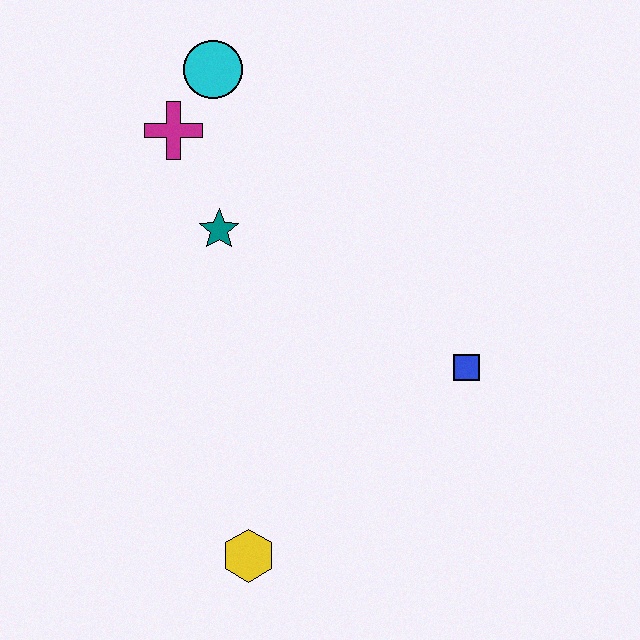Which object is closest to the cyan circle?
The magenta cross is closest to the cyan circle.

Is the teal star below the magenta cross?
Yes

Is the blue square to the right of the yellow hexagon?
Yes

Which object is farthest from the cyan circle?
The yellow hexagon is farthest from the cyan circle.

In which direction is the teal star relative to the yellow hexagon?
The teal star is above the yellow hexagon.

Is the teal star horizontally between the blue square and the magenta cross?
Yes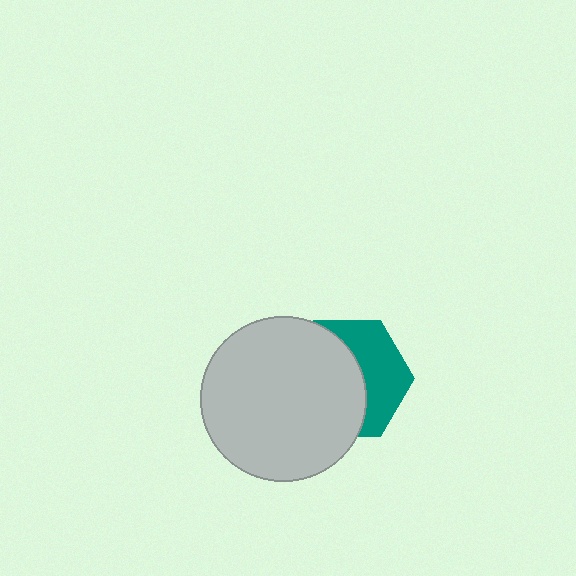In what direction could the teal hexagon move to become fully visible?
The teal hexagon could move right. That would shift it out from behind the light gray circle entirely.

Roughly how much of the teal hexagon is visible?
A small part of it is visible (roughly 42%).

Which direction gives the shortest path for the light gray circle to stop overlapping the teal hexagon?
Moving left gives the shortest separation.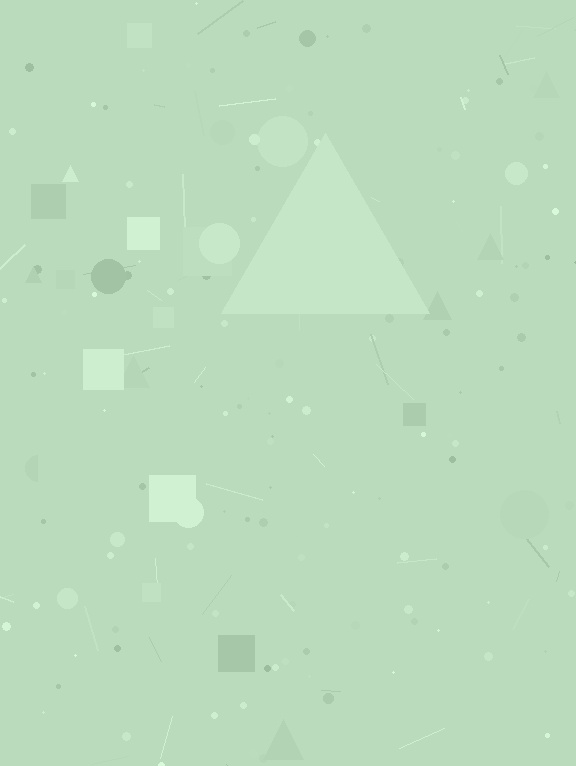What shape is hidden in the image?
A triangle is hidden in the image.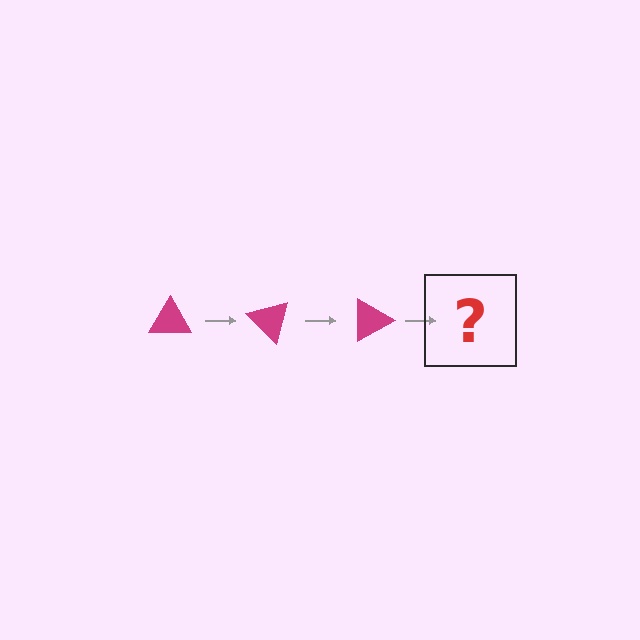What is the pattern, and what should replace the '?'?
The pattern is that the triangle rotates 45 degrees each step. The '?' should be a magenta triangle rotated 135 degrees.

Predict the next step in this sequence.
The next step is a magenta triangle rotated 135 degrees.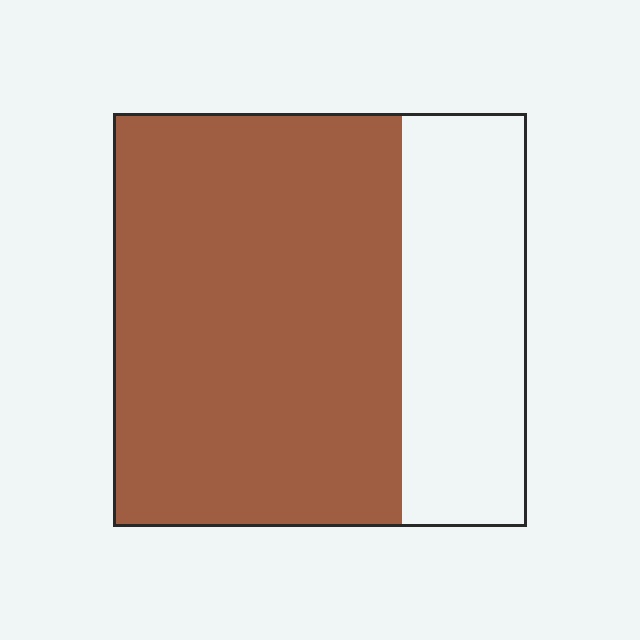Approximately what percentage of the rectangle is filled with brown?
Approximately 70%.